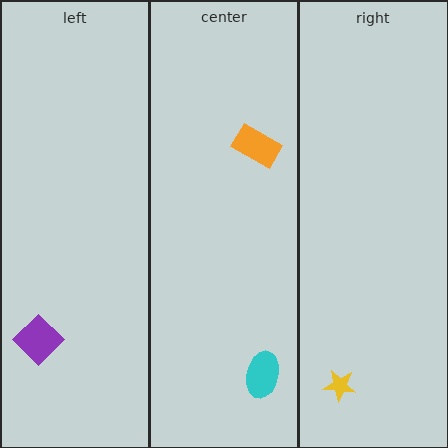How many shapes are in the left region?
1.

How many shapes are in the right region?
1.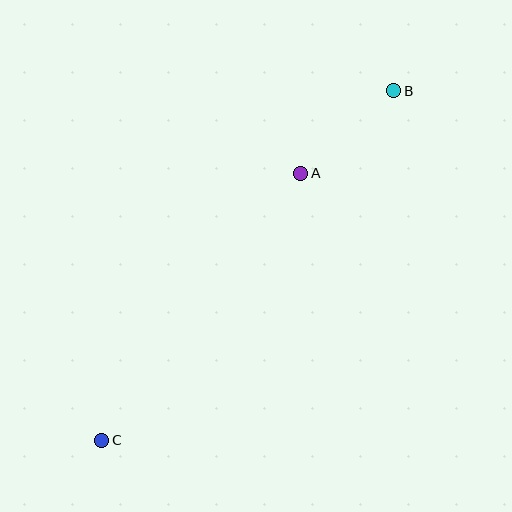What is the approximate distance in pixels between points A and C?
The distance between A and C is approximately 333 pixels.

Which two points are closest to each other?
Points A and B are closest to each other.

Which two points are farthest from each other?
Points B and C are farthest from each other.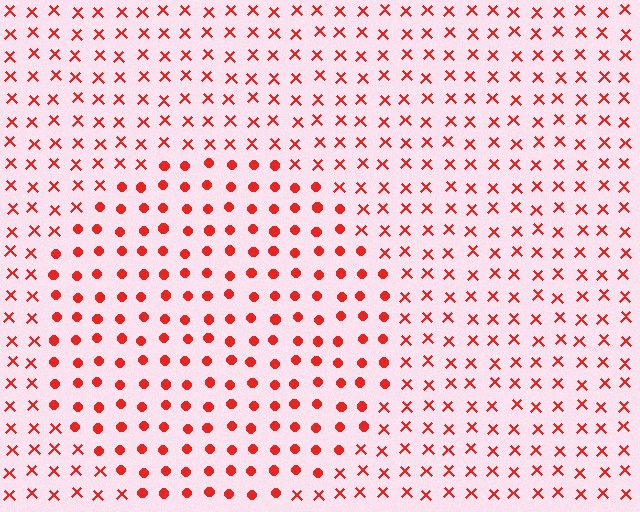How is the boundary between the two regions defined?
The boundary is defined by a change in element shape: circles inside vs. X marks outside. All elements share the same color and spacing.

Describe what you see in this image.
The image is filled with small red elements arranged in a uniform grid. A circle-shaped region contains circles, while the surrounding area contains X marks. The boundary is defined purely by the change in element shape.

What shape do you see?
I see a circle.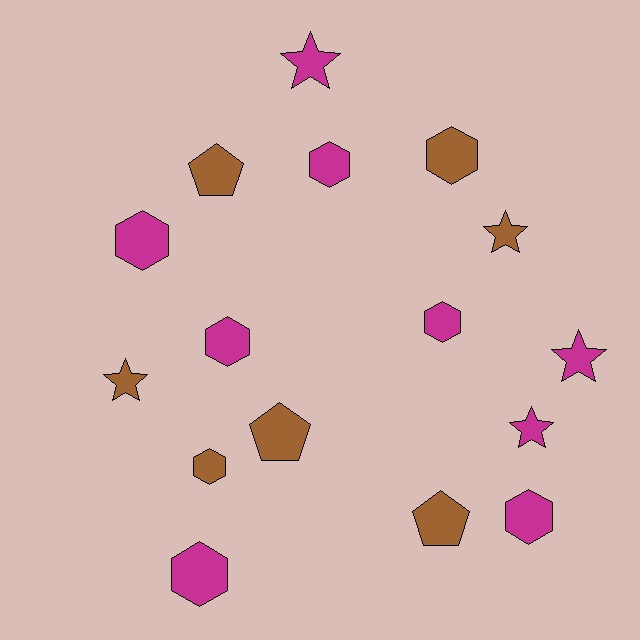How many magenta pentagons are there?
There are no magenta pentagons.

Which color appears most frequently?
Magenta, with 9 objects.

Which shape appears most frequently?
Hexagon, with 8 objects.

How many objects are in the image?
There are 16 objects.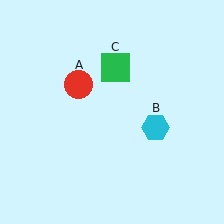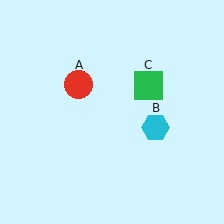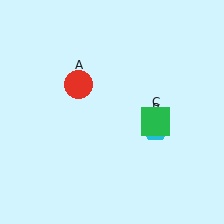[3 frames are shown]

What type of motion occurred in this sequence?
The green square (object C) rotated clockwise around the center of the scene.